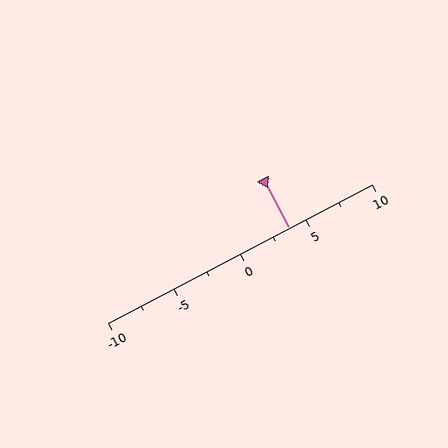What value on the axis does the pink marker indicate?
The marker indicates approximately 3.8.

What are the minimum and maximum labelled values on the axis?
The axis runs from -10 to 10.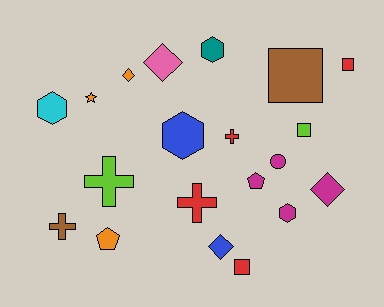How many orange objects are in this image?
There are 3 orange objects.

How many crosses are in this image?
There are 4 crosses.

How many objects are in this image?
There are 20 objects.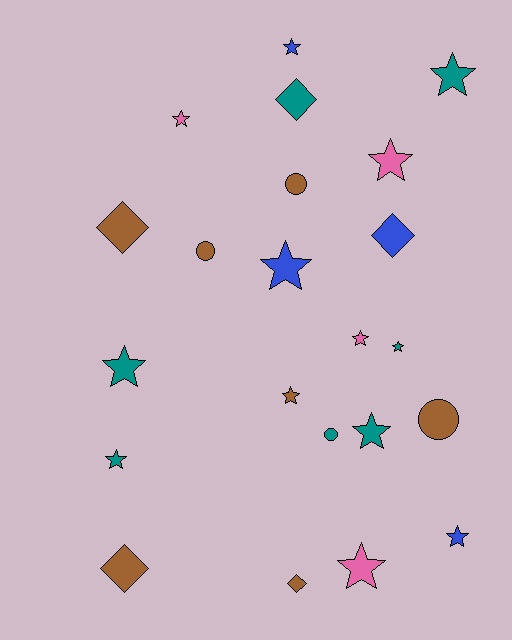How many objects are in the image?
There are 22 objects.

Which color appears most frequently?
Brown, with 7 objects.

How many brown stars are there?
There is 1 brown star.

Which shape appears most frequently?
Star, with 13 objects.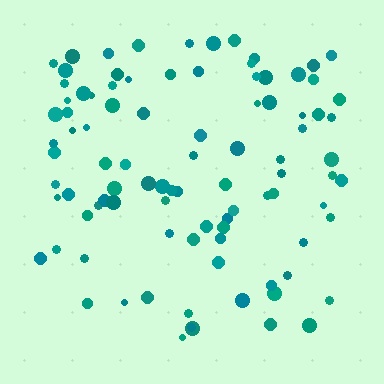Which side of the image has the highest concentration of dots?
The top.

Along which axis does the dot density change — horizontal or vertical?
Vertical.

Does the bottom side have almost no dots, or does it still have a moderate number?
Still a moderate number, just noticeably fewer than the top.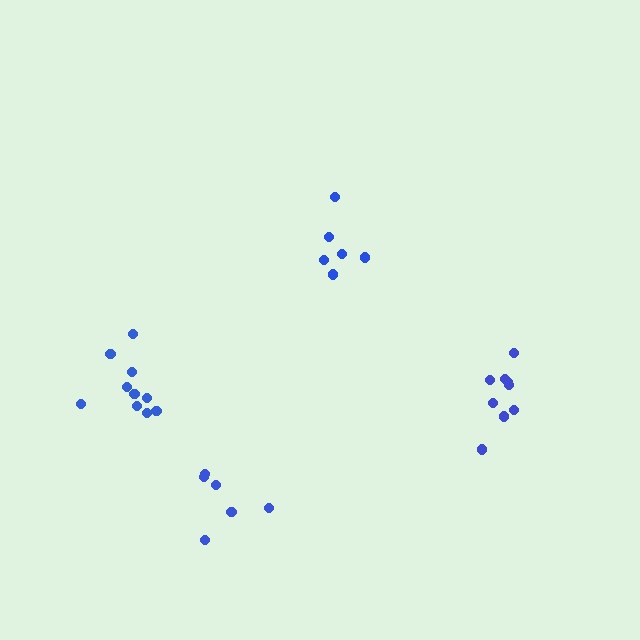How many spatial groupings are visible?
There are 4 spatial groupings.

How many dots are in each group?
Group 1: 6 dots, Group 2: 10 dots, Group 3: 6 dots, Group 4: 9 dots (31 total).